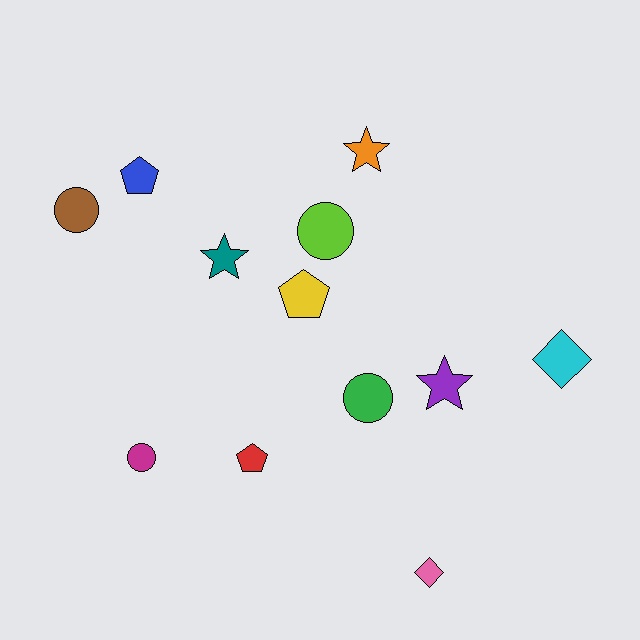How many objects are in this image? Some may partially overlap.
There are 12 objects.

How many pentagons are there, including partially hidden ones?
There are 3 pentagons.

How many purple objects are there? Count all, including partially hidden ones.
There is 1 purple object.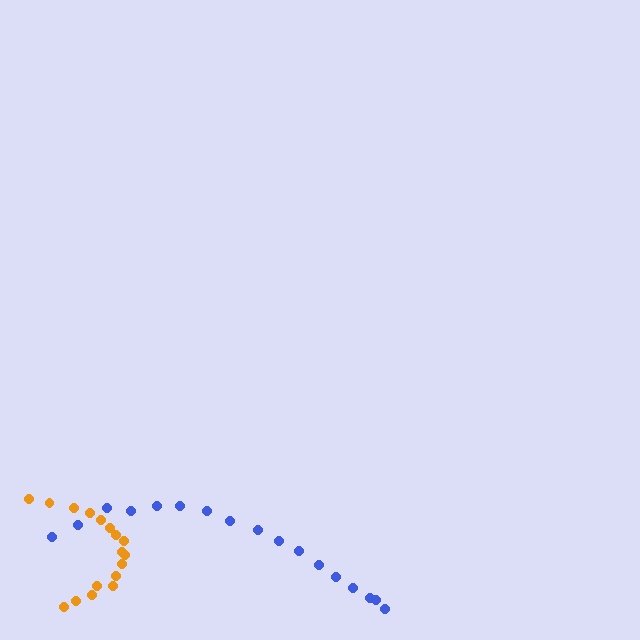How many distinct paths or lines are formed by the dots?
There are 2 distinct paths.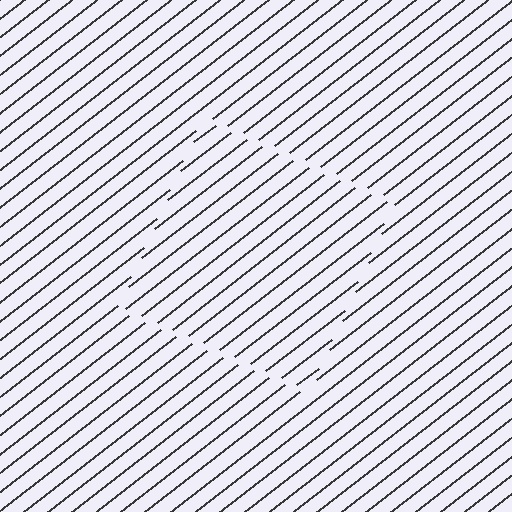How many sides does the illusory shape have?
4 sides — the line-ends trace a square.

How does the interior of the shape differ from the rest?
The interior of the shape contains the same grating, shifted by half a period — the contour is defined by the phase discontinuity where line-ends from the inner and outer gratings abut.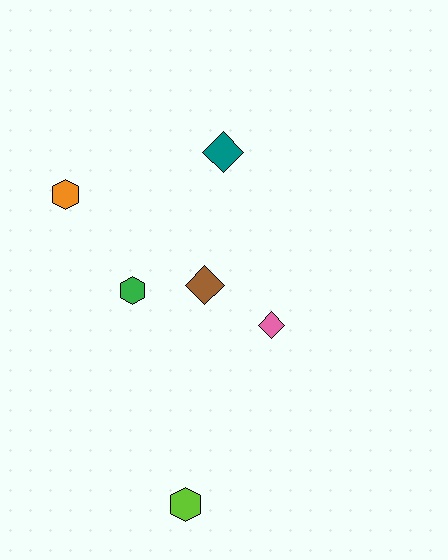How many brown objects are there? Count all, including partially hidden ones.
There is 1 brown object.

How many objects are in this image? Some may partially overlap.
There are 6 objects.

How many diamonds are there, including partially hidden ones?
There are 3 diamonds.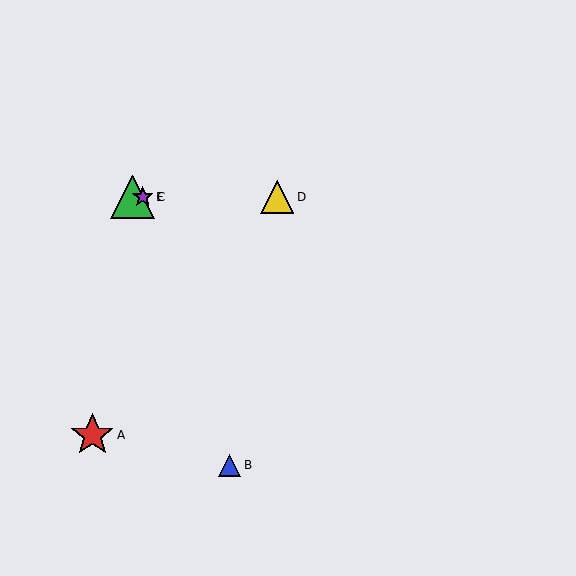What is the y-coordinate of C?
Object C is at y≈197.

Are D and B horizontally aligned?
No, D is at y≈197 and B is at y≈465.